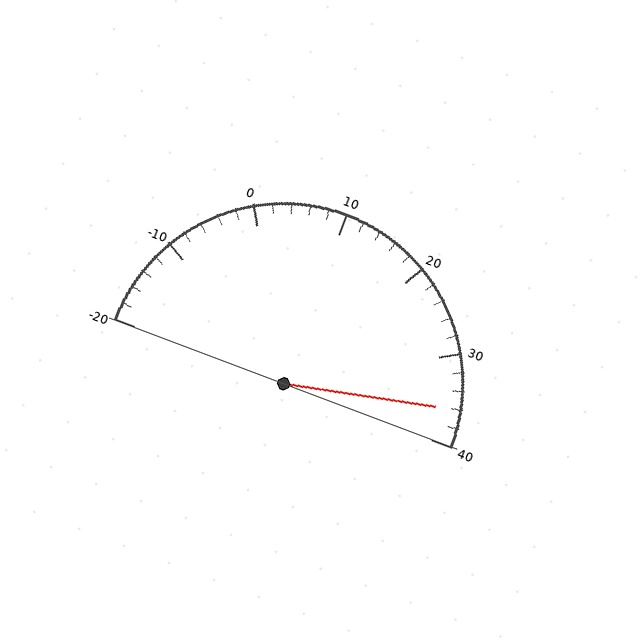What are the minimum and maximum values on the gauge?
The gauge ranges from -20 to 40.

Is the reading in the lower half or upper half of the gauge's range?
The reading is in the upper half of the range (-20 to 40).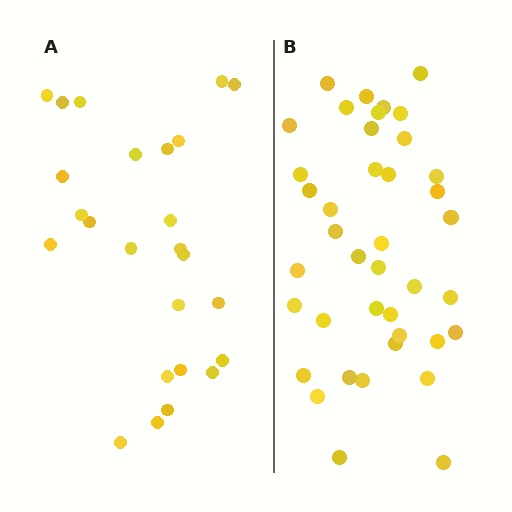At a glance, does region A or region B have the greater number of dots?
Region B (the right region) has more dots.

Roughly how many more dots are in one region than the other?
Region B has approximately 15 more dots than region A.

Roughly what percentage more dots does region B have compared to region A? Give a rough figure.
About 60% more.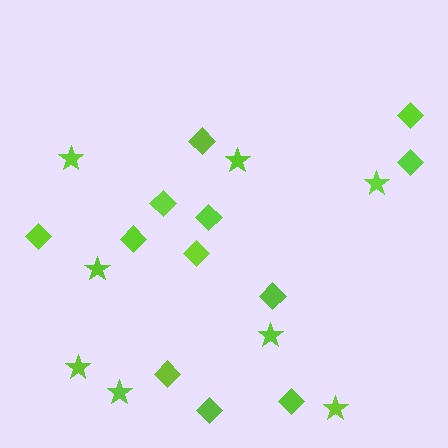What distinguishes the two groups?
There are 2 groups: one group of stars (8) and one group of diamonds (12).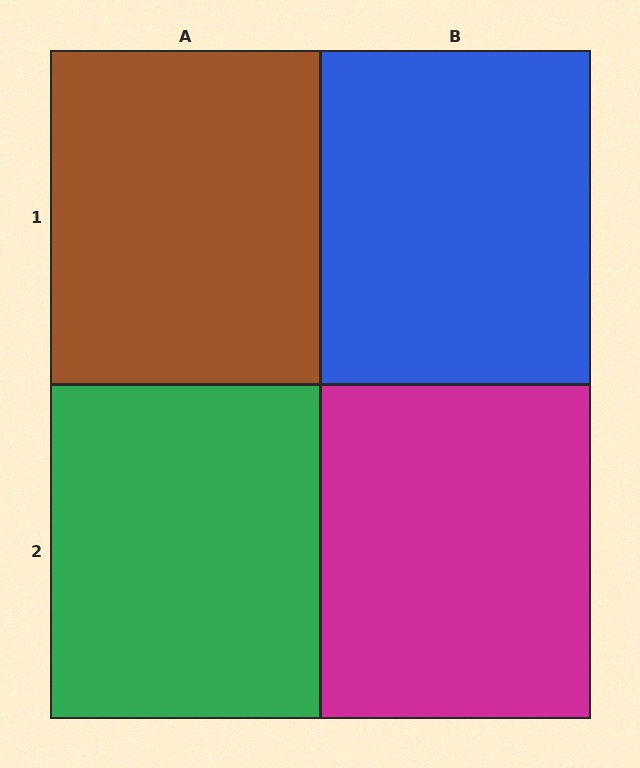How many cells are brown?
1 cell is brown.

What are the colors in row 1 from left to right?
Brown, blue.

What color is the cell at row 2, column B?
Magenta.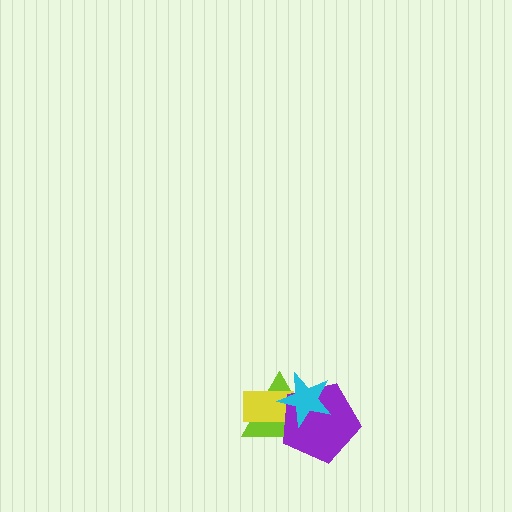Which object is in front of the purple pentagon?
The cyan star is in front of the purple pentagon.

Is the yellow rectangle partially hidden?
Yes, it is partially covered by another shape.